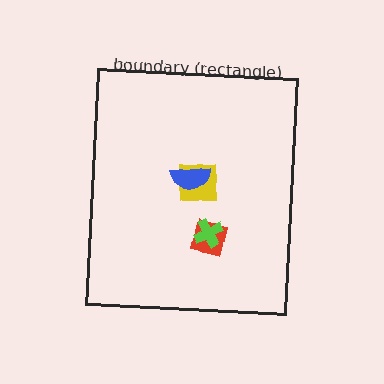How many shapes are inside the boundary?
4 inside, 0 outside.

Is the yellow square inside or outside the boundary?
Inside.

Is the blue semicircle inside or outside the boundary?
Inside.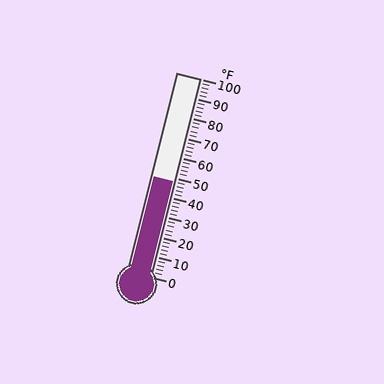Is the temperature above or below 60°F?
The temperature is below 60°F.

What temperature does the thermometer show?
The thermometer shows approximately 48°F.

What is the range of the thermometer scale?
The thermometer scale ranges from 0°F to 100°F.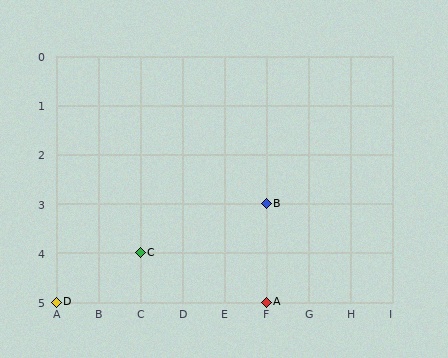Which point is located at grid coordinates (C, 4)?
Point C is at (C, 4).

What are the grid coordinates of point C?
Point C is at grid coordinates (C, 4).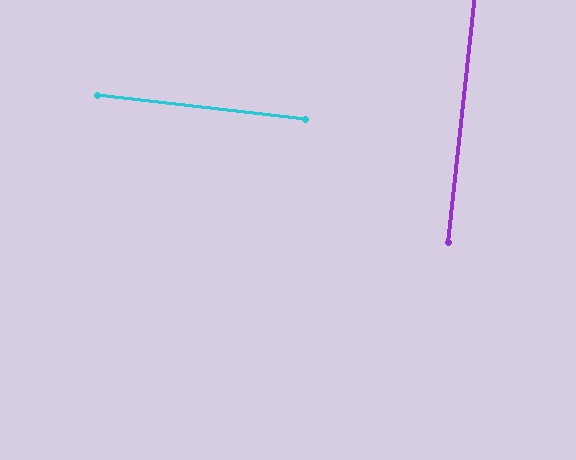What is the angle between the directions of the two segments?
Approximately 89 degrees.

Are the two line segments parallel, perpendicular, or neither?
Perpendicular — they meet at approximately 89°.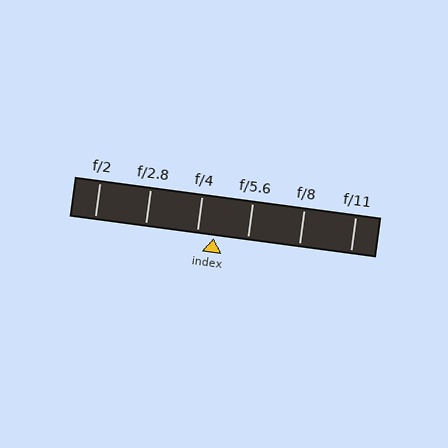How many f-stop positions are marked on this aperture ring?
There are 6 f-stop positions marked.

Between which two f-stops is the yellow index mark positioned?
The index mark is between f/4 and f/5.6.